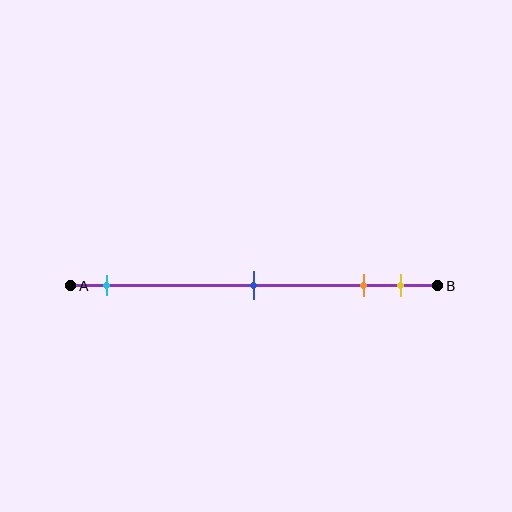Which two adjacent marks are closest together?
The orange and yellow marks are the closest adjacent pair.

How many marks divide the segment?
There are 4 marks dividing the segment.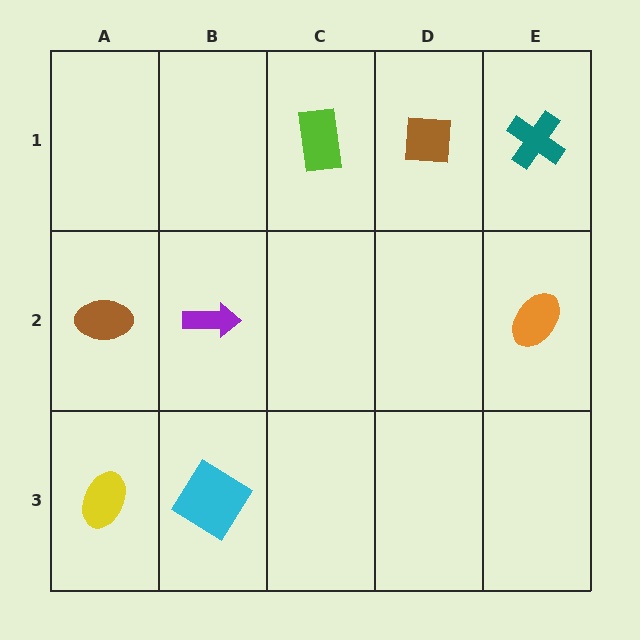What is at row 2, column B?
A purple arrow.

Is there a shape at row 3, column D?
No, that cell is empty.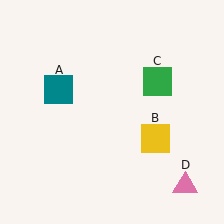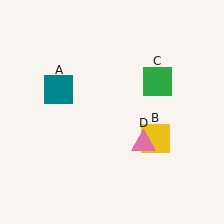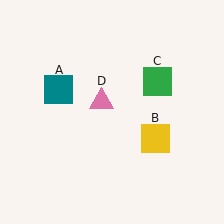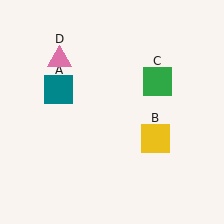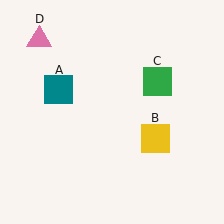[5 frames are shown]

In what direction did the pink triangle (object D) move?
The pink triangle (object D) moved up and to the left.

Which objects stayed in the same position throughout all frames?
Teal square (object A) and yellow square (object B) and green square (object C) remained stationary.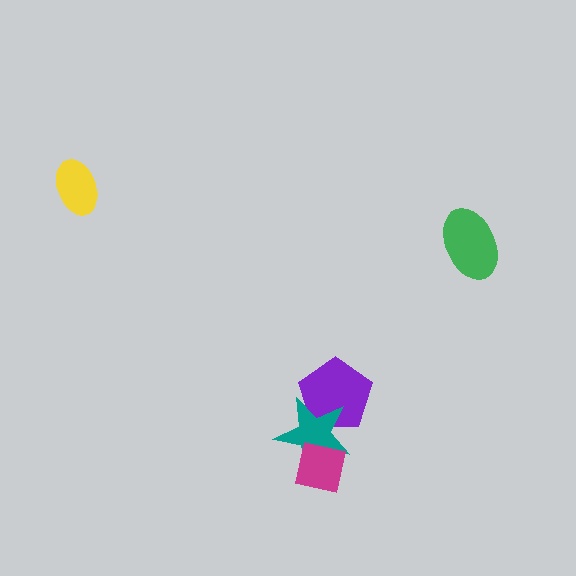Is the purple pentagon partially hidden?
Yes, it is partially covered by another shape.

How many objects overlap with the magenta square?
1 object overlaps with the magenta square.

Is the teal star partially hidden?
Yes, it is partially covered by another shape.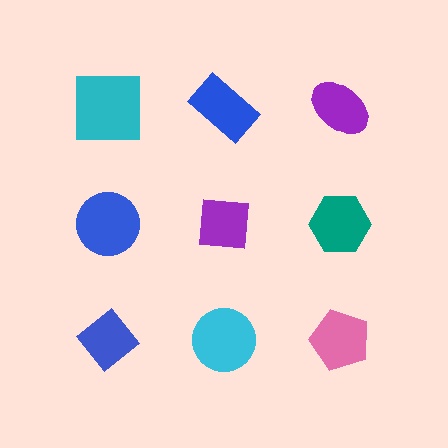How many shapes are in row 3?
3 shapes.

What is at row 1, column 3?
A purple ellipse.